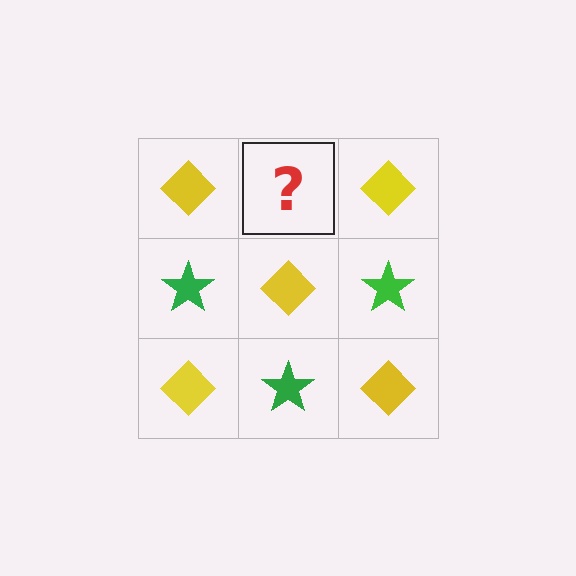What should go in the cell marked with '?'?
The missing cell should contain a green star.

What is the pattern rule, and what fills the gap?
The rule is that it alternates yellow diamond and green star in a checkerboard pattern. The gap should be filled with a green star.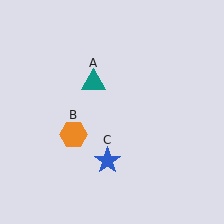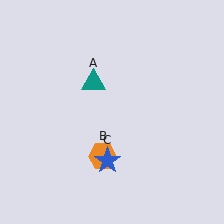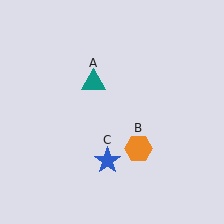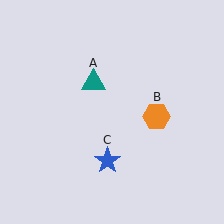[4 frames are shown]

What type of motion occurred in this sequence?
The orange hexagon (object B) rotated counterclockwise around the center of the scene.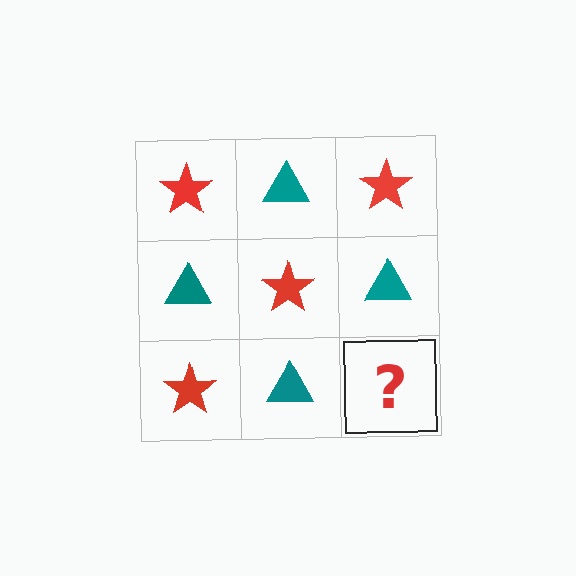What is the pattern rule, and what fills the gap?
The rule is that it alternates red star and teal triangle in a checkerboard pattern. The gap should be filled with a red star.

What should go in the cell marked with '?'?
The missing cell should contain a red star.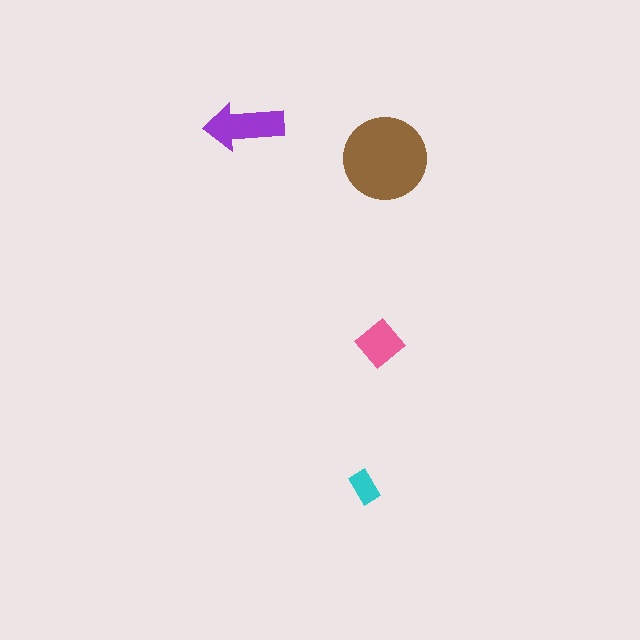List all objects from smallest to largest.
The cyan rectangle, the pink diamond, the purple arrow, the brown circle.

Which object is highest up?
The purple arrow is topmost.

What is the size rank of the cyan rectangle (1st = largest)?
4th.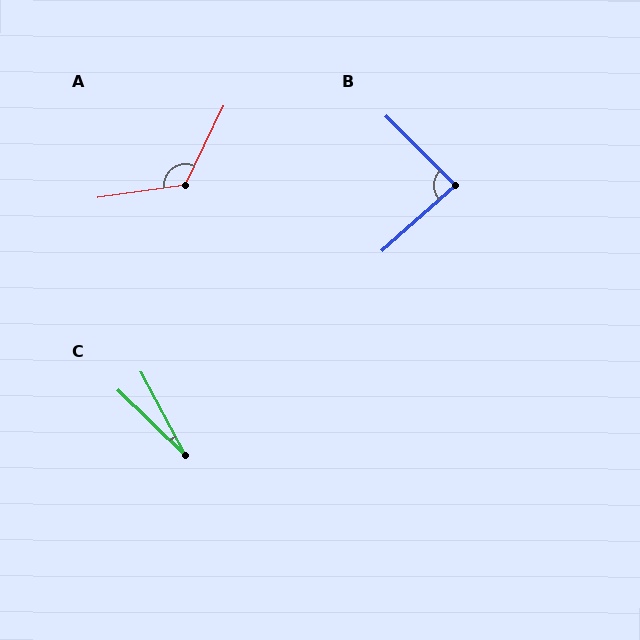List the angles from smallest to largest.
C (18°), B (87°), A (124°).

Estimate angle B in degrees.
Approximately 87 degrees.